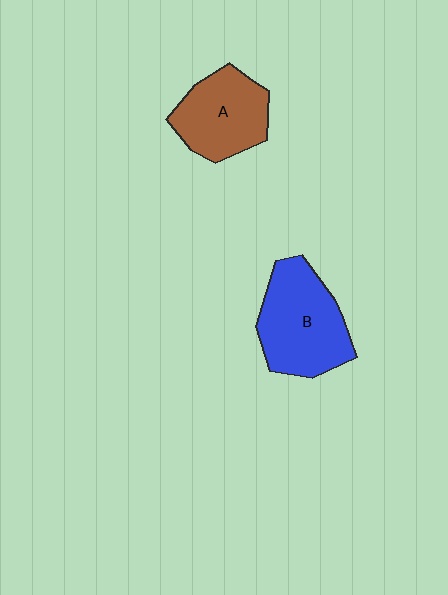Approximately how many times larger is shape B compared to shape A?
Approximately 1.2 times.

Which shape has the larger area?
Shape B (blue).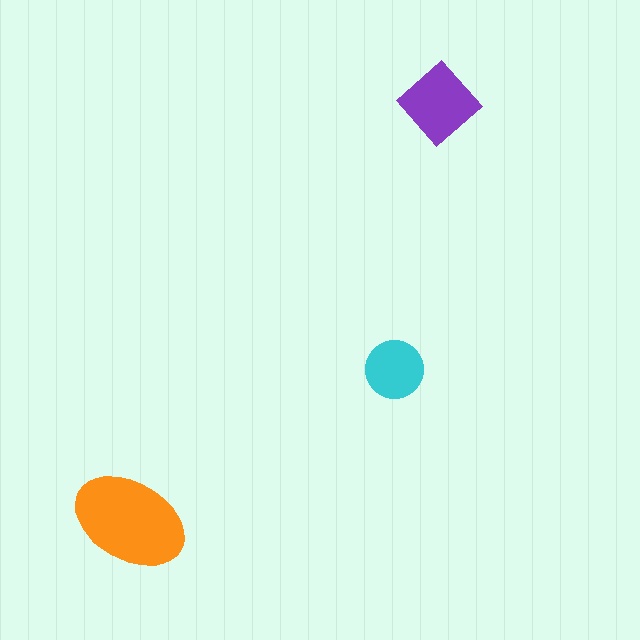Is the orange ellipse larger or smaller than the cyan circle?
Larger.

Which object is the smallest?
The cyan circle.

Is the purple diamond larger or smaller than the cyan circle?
Larger.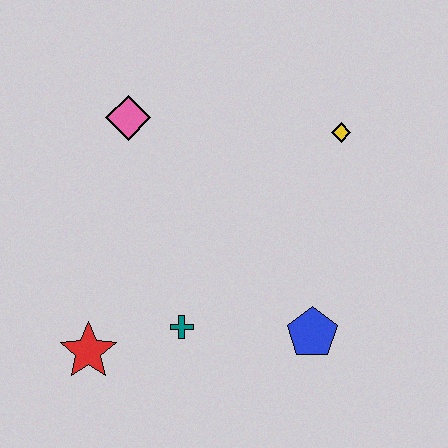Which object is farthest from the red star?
The yellow diamond is farthest from the red star.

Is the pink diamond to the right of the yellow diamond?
No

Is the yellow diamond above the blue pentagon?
Yes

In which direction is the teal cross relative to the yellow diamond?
The teal cross is below the yellow diamond.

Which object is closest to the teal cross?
The red star is closest to the teal cross.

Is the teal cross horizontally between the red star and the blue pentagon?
Yes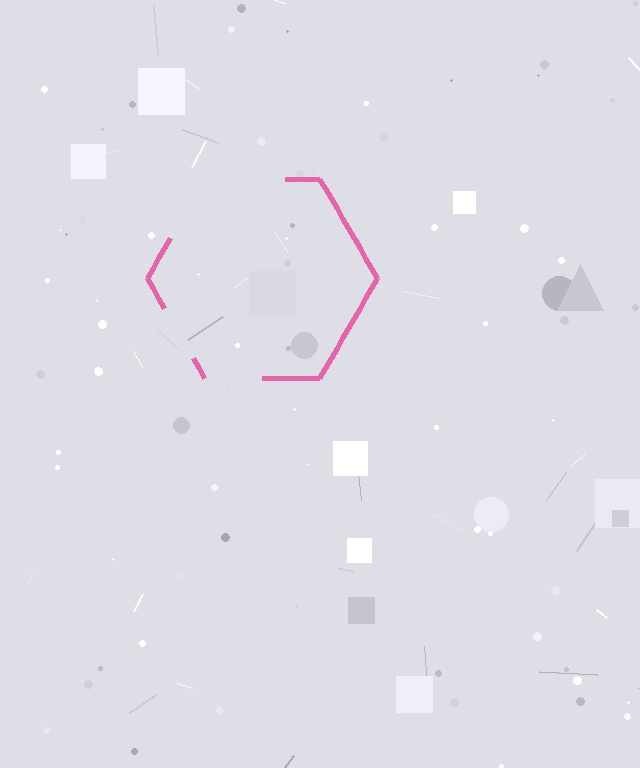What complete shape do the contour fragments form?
The contour fragments form a hexagon.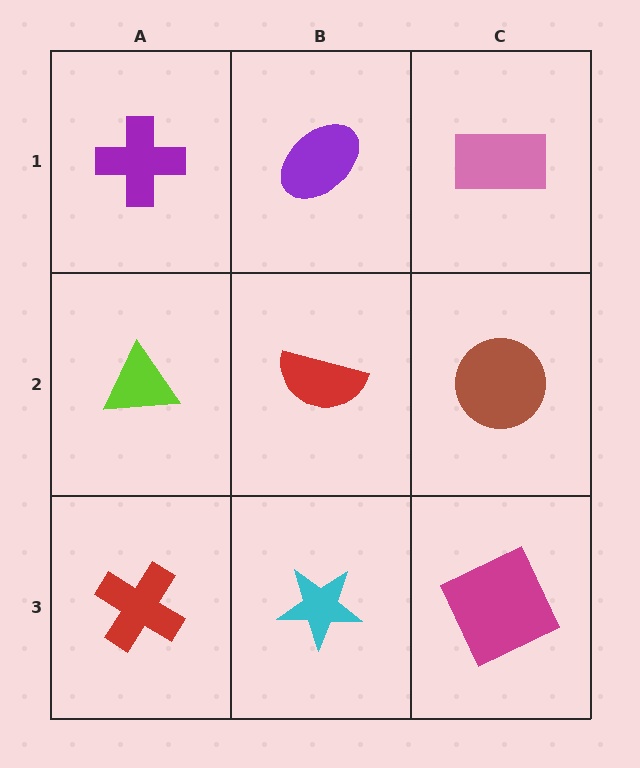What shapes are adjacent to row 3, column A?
A lime triangle (row 2, column A), a cyan star (row 3, column B).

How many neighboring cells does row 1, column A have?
2.